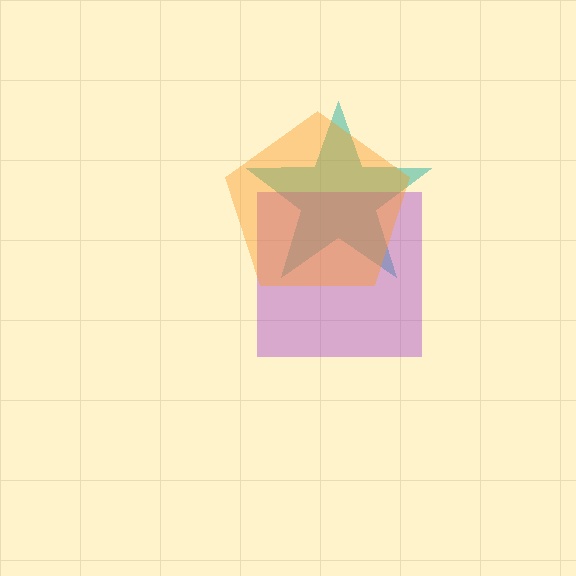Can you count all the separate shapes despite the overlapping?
Yes, there are 3 separate shapes.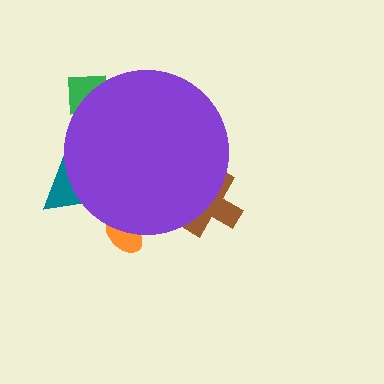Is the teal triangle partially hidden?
Yes, the teal triangle is partially hidden behind the purple circle.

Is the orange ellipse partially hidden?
Yes, the orange ellipse is partially hidden behind the purple circle.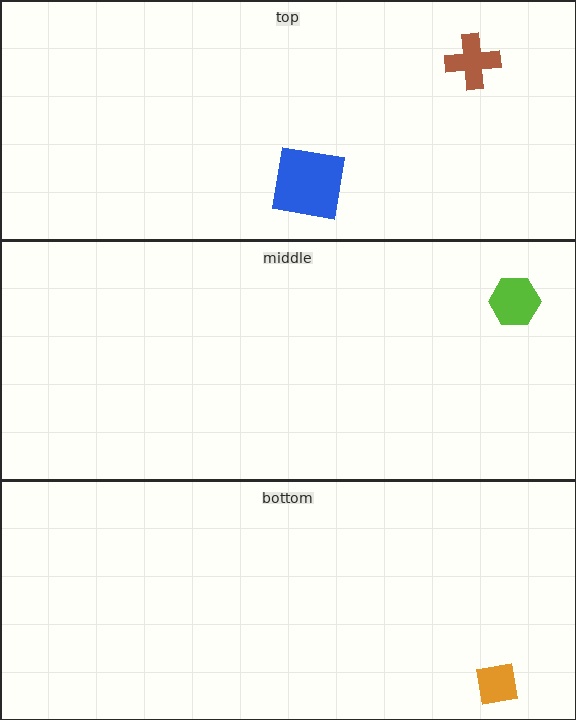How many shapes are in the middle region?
1.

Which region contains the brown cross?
The top region.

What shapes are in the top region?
The brown cross, the blue square.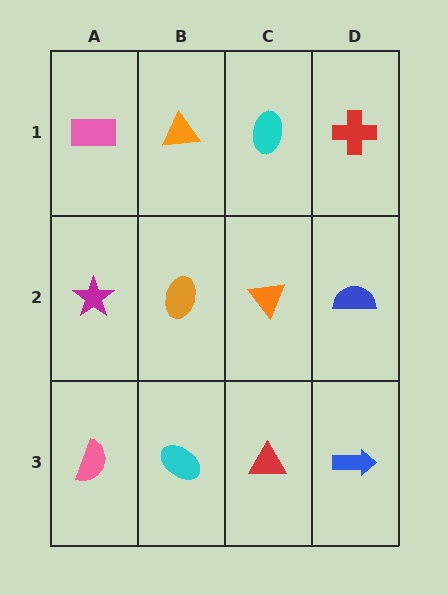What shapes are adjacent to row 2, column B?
An orange triangle (row 1, column B), a cyan ellipse (row 3, column B), a magenta star (row 2, column A), an orange triangle (row 2, column C).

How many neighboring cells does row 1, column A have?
2.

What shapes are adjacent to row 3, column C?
An orange triangle (row 2, column C), a cyan ellipse (row 3, column B), a blue arrow (row 3, column D).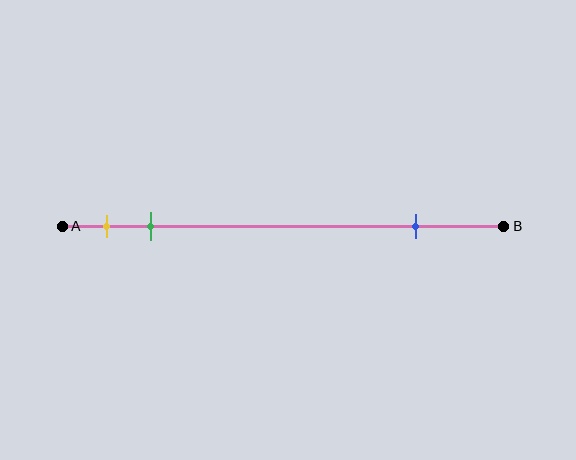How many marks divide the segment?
There are 3 marks dividing the segment.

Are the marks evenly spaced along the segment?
No, the marks are not evenly spaced.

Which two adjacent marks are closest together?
The yellow and green marks are the closest adjacent pair.